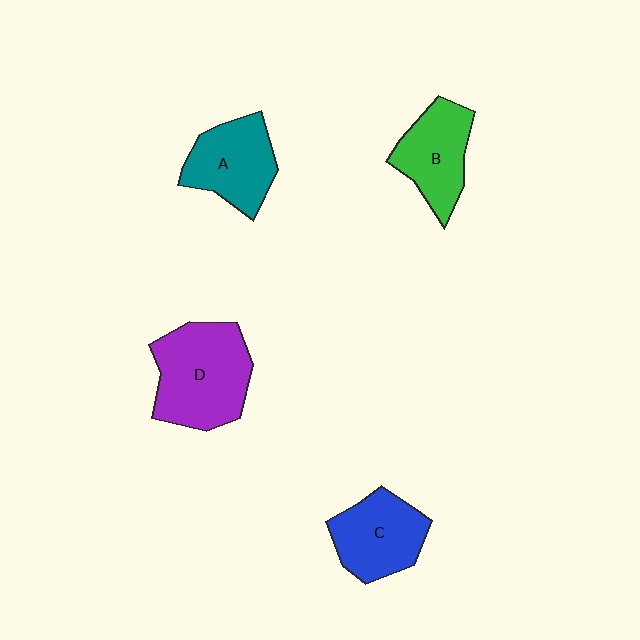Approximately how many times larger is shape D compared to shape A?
Approximately 1.4 times.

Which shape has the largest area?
Shape D (purple).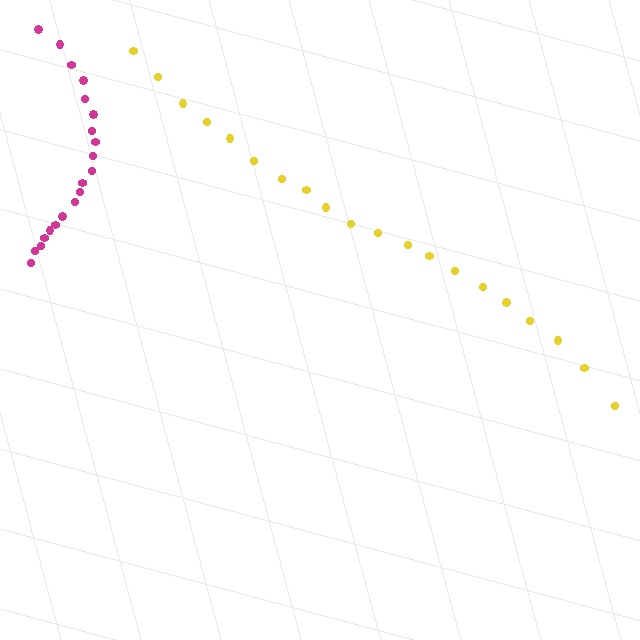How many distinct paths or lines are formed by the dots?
There are 2 distinct paths.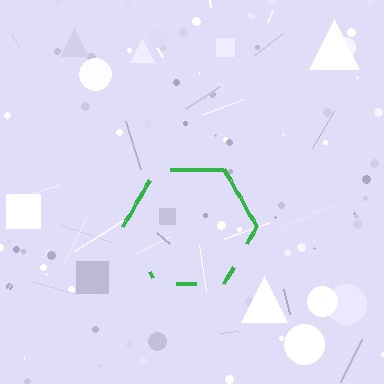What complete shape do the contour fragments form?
The contour fragments form a hexagon.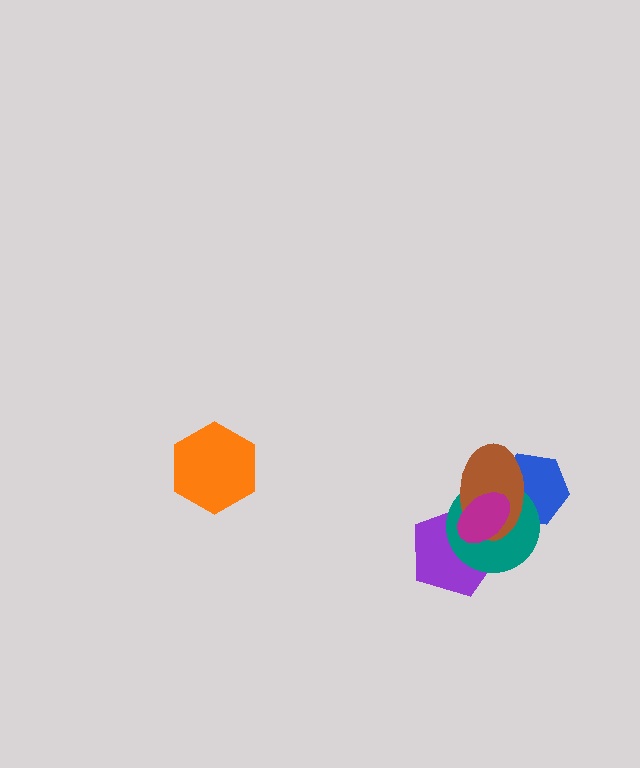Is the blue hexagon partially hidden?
Yes, it is partially covered by another shape.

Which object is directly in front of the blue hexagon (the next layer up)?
The teal circle is directly in front of the blue hexagon.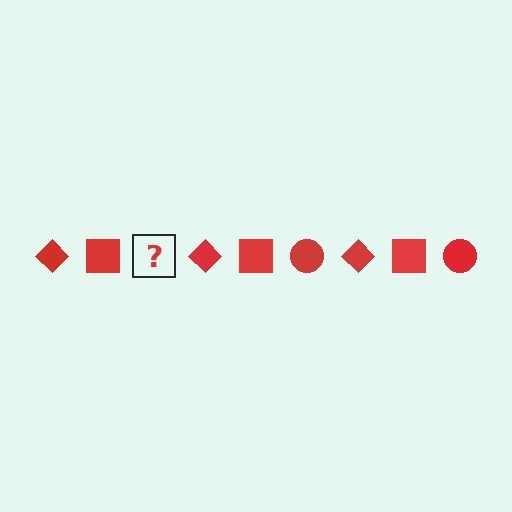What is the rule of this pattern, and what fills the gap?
The rule is that the pattern cycles through diamond, square, circle shapes in red. The gap should be filled with a red circle.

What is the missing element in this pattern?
The missing element is a red circle.